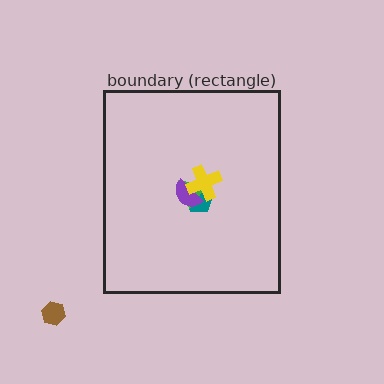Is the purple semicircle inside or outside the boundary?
Inside.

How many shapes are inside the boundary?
4 inside, 1 outside.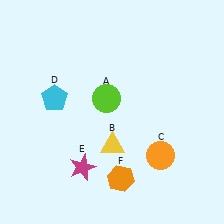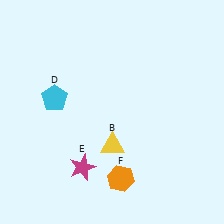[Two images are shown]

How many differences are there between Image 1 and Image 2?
There are 2 differences between the two images.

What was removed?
The lime circle (A), the orange circle (C) were removed in Image 2.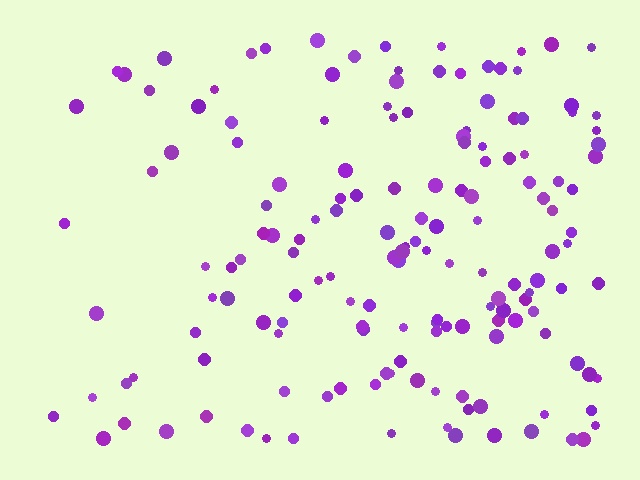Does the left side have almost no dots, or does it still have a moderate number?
Still a moderate number, just noticeably fewer than the right.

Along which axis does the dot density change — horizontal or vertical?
Horizontal.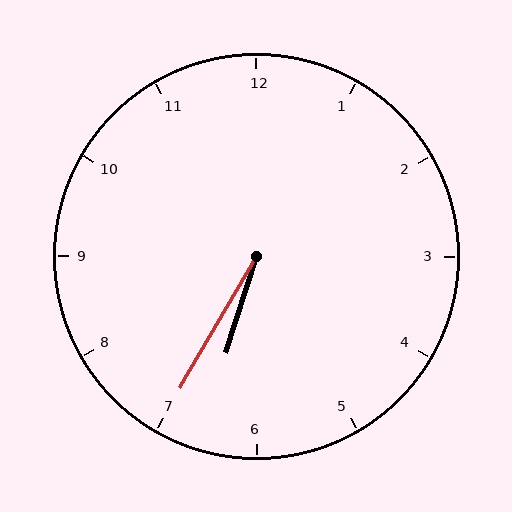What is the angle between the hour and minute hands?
Approximately 12 degrees.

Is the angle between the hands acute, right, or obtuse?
It is acute.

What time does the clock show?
6:35.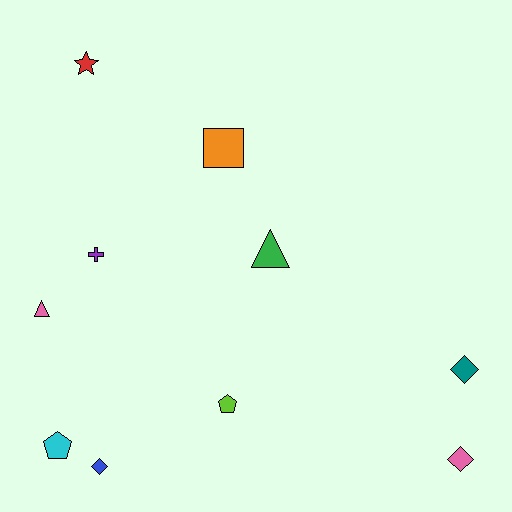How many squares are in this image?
There is 1 square.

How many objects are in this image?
There are 10 objects.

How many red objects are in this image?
There is 1 red object.